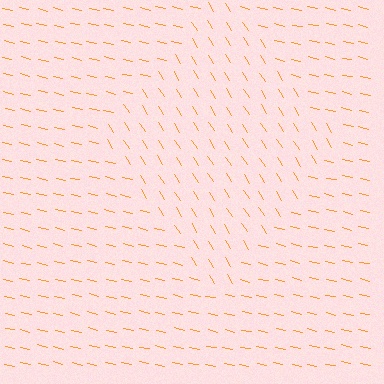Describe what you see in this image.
The image is filled with small orange line segments. A diamond region in the image has lines oriented differently from the surrounding lines, creating a visible texture boundary.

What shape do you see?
I see a diamond.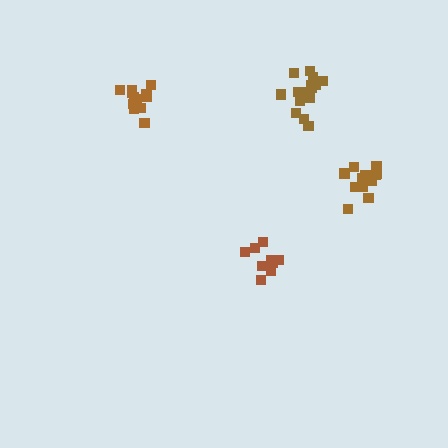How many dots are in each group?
Group 1: 12 dots, Group 2: 9 dots, Group 3: 12 dots, Group 4: 15 dots (48 total).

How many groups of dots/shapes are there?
There are 4 groups.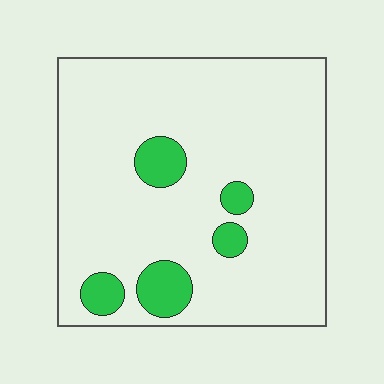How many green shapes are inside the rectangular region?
5.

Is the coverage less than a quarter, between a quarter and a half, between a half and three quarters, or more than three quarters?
Less than a quarter.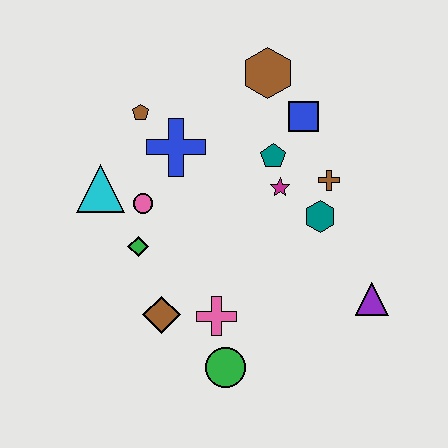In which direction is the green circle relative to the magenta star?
The green circle is below the magenta star.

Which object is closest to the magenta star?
The teal pentagon is closest to the magenta star.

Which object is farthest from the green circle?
The brown hexagon is farthest from the green circle.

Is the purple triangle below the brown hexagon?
Yes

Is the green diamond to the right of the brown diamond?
No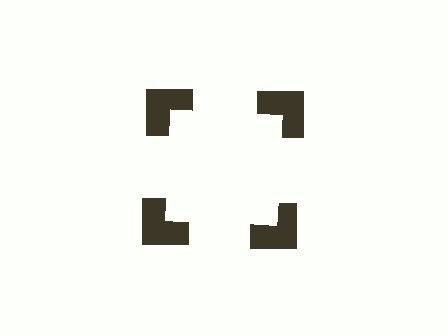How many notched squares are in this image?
There are 4 — one at each vertex of the illusory square.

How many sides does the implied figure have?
4 sides.